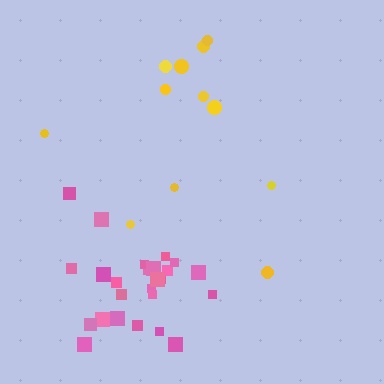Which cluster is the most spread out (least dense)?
Yellow.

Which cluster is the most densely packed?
Pink.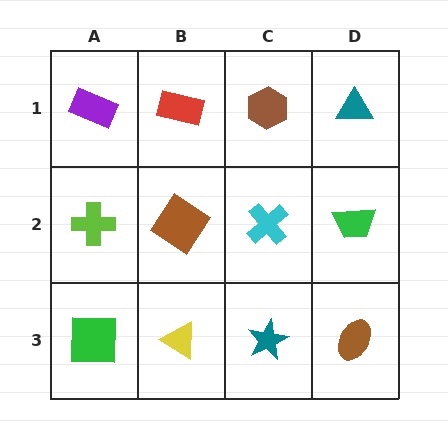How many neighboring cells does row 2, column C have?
4.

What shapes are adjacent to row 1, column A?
A lime cross (row 2, column A), a red rectangle (row 1, column B).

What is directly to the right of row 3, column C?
A brown ellipse.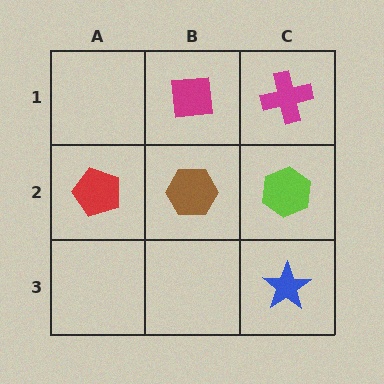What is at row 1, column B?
A magenta square.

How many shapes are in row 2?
3 shapes.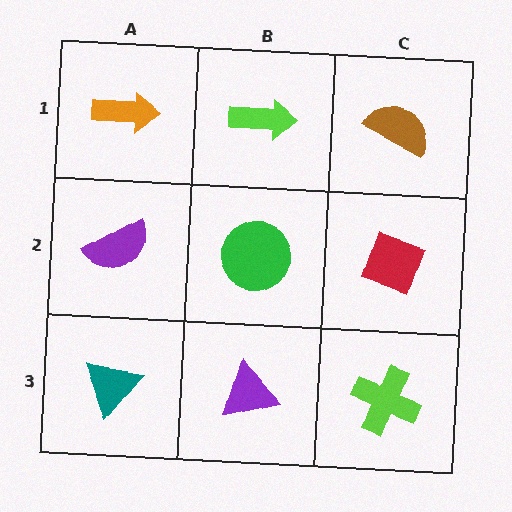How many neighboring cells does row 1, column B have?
3.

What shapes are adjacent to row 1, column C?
A red diamond (row 2, column C), a lime arrow (row 1, column B).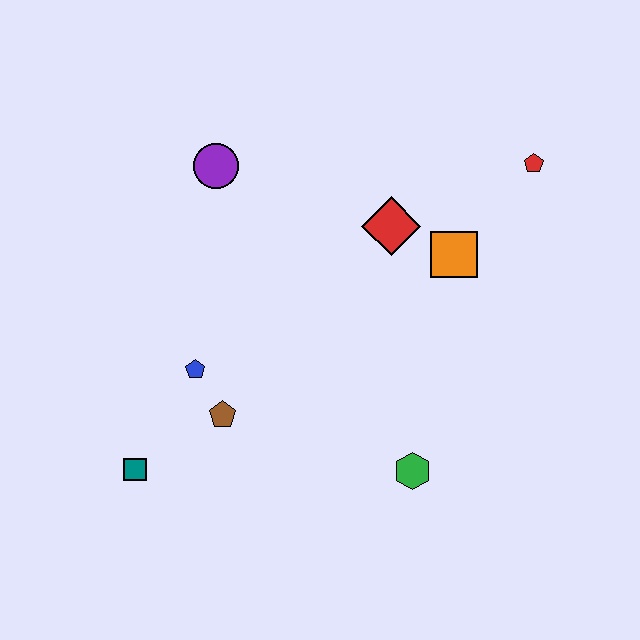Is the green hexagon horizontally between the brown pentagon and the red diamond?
No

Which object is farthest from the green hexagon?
The purple circle is farthest from the green hexagon.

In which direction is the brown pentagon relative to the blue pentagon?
The brown pentagon is below the blue pentagon.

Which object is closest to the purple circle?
The red diamond is closest to the purple circle.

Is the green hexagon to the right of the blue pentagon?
Yes